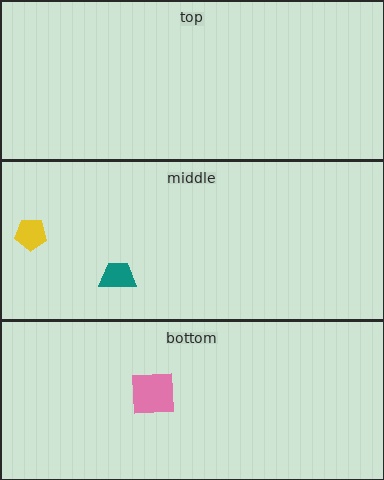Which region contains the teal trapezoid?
The middle region.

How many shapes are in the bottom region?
1.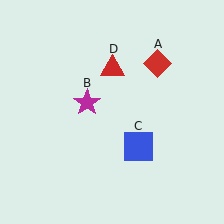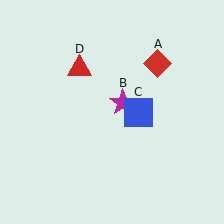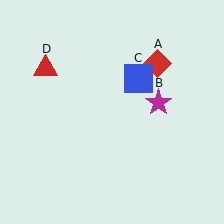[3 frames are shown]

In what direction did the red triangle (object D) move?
The red triangle (object D) moved left.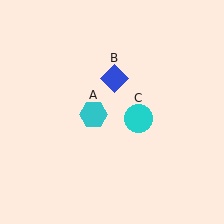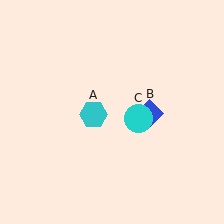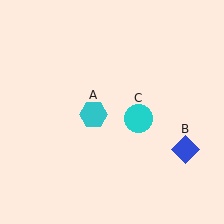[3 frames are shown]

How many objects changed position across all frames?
1 object changed position: blue diamond (object B).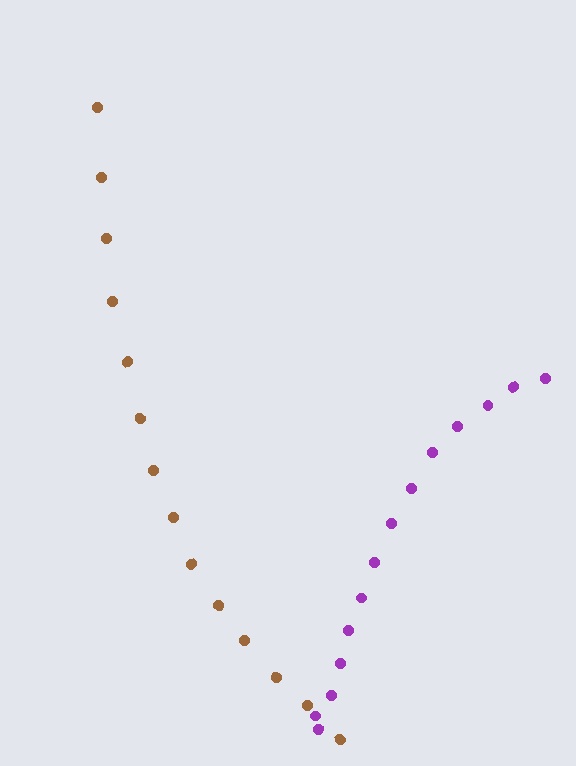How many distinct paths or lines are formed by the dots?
There are 2 distinct paths.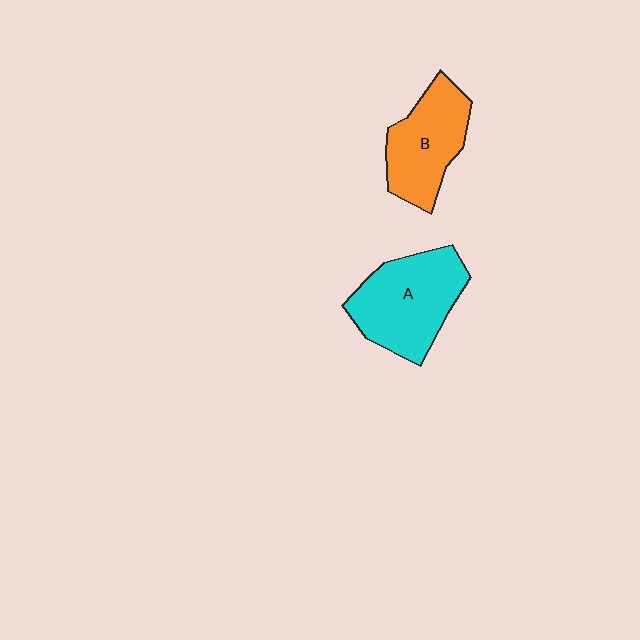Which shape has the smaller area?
Shape B (orange).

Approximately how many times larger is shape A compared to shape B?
Approximately 1.2 times.